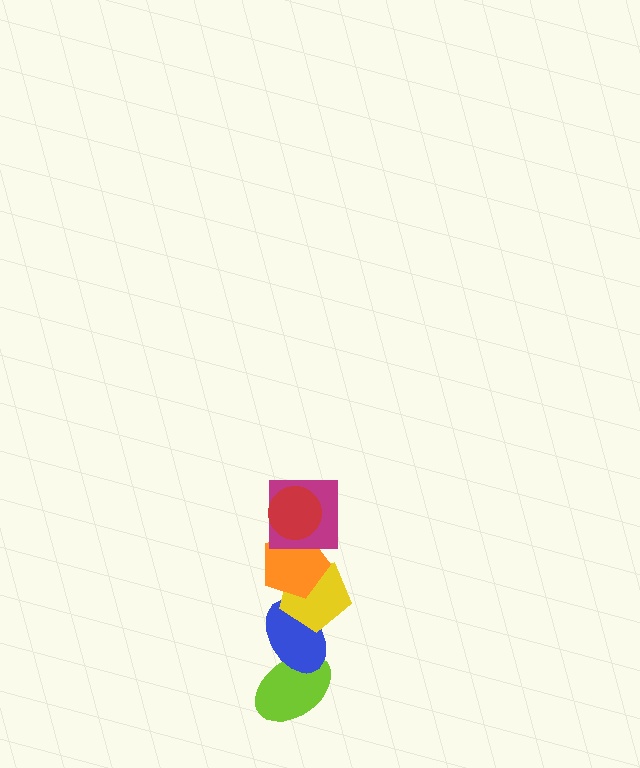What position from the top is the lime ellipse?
The lime ellipse is 6th from the top.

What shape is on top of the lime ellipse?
The blue ellipse is on top of the lime ellipse.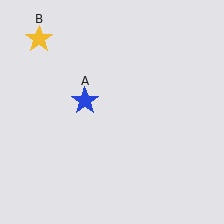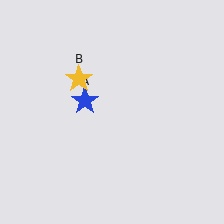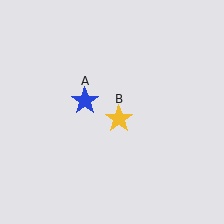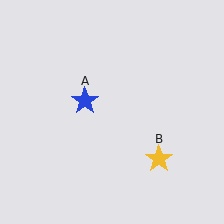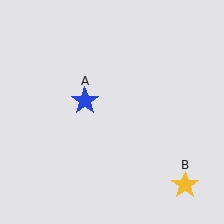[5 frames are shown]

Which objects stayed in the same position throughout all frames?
Blue star (object A) remained stationary.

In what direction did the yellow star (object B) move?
The yellow star (object B) moved down and to the right.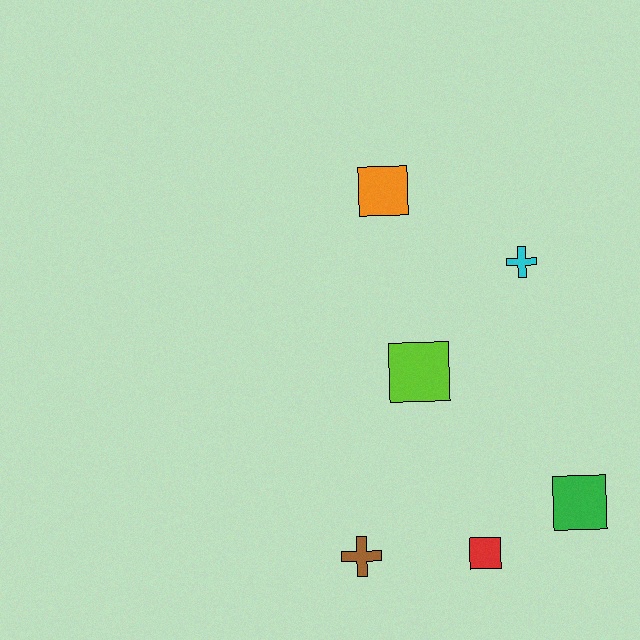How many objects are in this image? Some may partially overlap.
There are 6 objects.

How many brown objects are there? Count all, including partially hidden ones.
There is 1 brown object.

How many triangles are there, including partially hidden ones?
There are no triangles.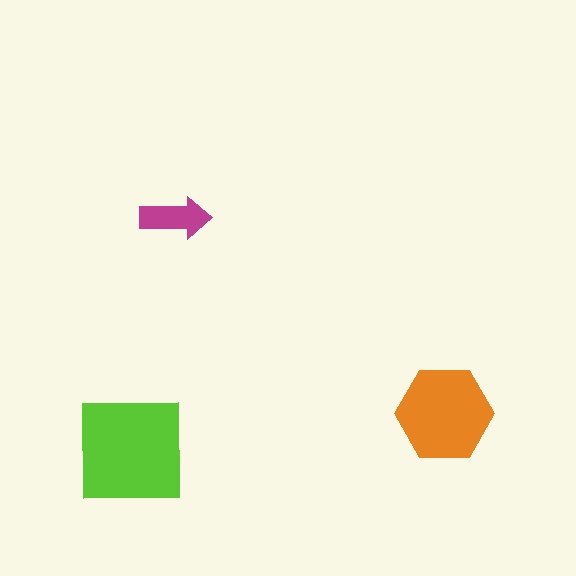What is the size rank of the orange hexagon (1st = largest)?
2nd.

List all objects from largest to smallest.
The lime square, the orange hexagon, the magenta arrow.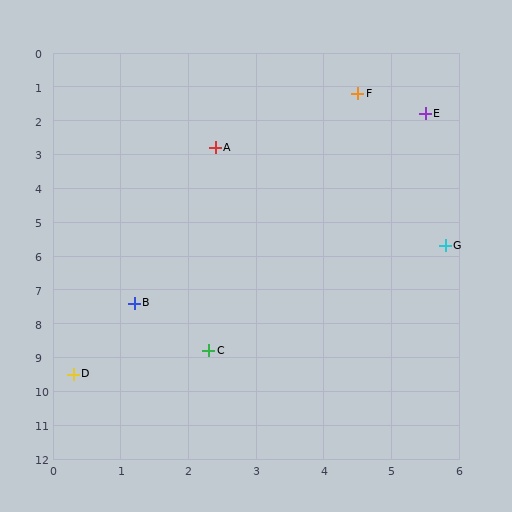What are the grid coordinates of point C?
Point C is at approximately (2.3, 8.8).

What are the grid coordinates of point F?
Point F is at approximately (4.5, 1.2).